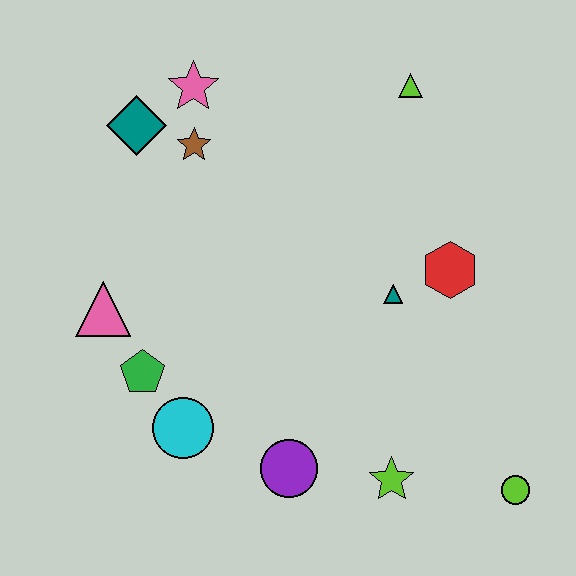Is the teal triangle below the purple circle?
No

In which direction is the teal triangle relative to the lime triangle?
The teal triangle is below the lime triangle.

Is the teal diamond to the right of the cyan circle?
No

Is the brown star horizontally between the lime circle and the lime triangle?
No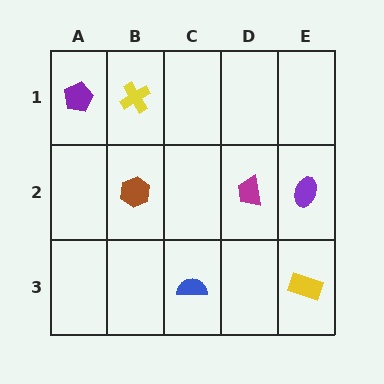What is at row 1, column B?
A yellow cross.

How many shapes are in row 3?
2 shapes.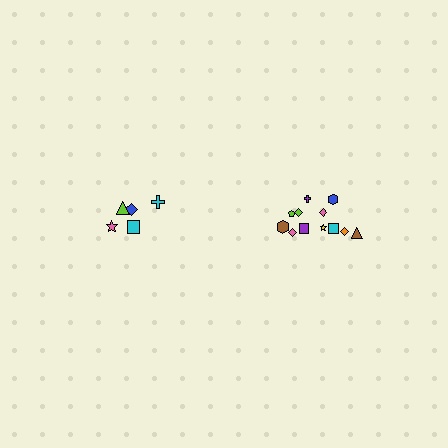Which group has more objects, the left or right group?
The right group.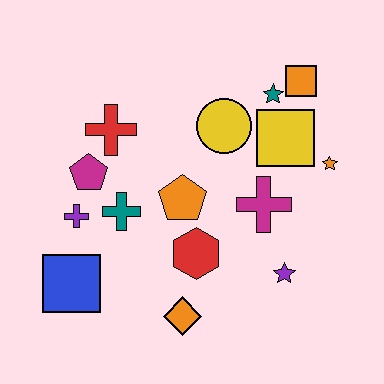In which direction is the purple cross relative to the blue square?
The purple cross is above the blue square.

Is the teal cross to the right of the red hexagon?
No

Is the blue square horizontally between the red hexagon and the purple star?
No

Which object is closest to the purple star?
The magenta cross is closest to the purple star.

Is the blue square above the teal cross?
No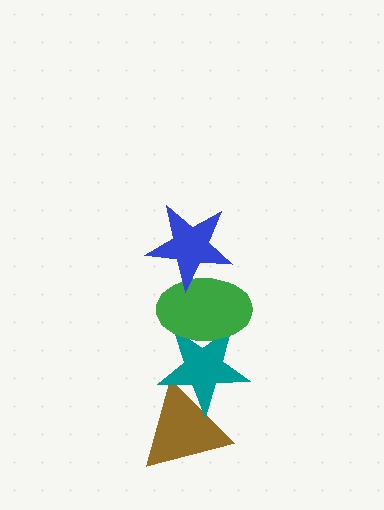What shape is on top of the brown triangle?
The teal star is on top of the brown triangle.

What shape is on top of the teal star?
The green ellipse is on top of the teal star.